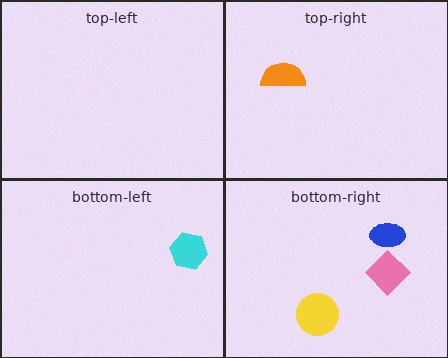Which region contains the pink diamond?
The bottom-right region.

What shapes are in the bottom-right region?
The pink diamond, the blue ellipse, the yellow circle.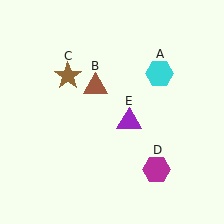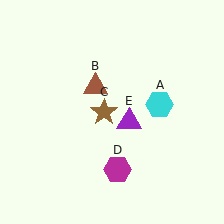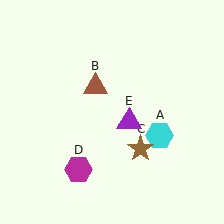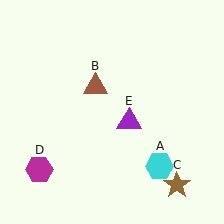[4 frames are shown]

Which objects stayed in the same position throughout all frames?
Brown triangle (object B) and purple triangle (object E) remained stationary.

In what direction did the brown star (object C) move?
The brown star (object C) moved down and to the right.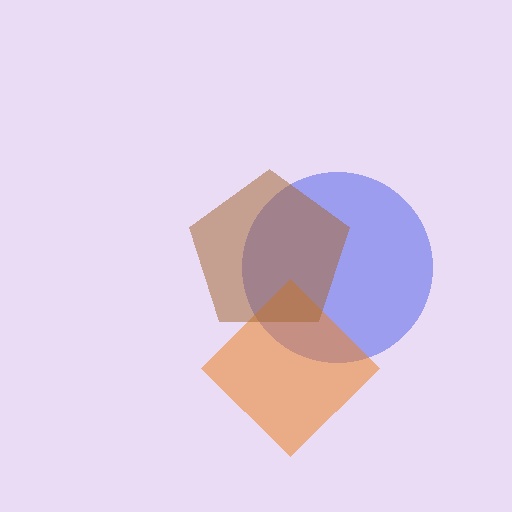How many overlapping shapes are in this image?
There are 3 overlapping shapes in the image.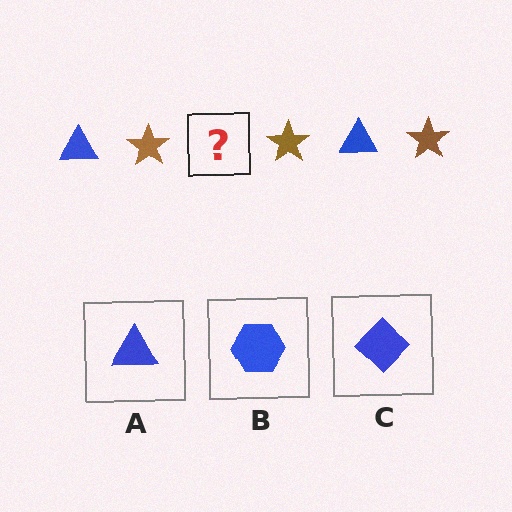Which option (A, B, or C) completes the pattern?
A.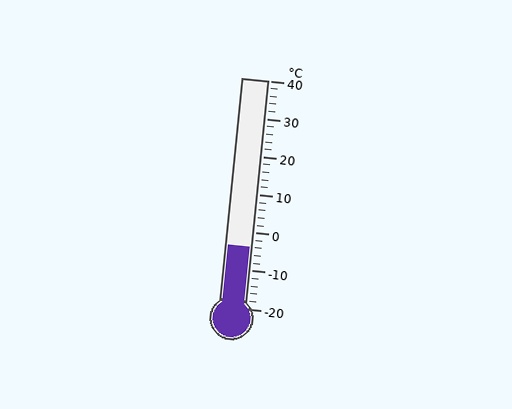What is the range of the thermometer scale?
The thermometer scale ranges from -20°C to 40°C.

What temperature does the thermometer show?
The thermometer shows approximately -4°C.